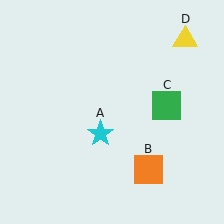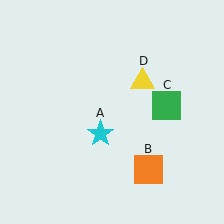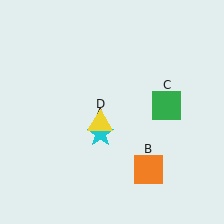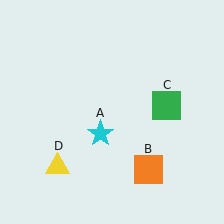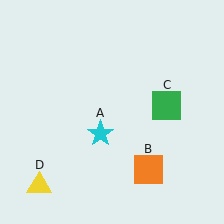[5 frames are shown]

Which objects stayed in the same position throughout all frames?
Cyan star (object A) and orange square (object B) and green square (object C) remained stationary.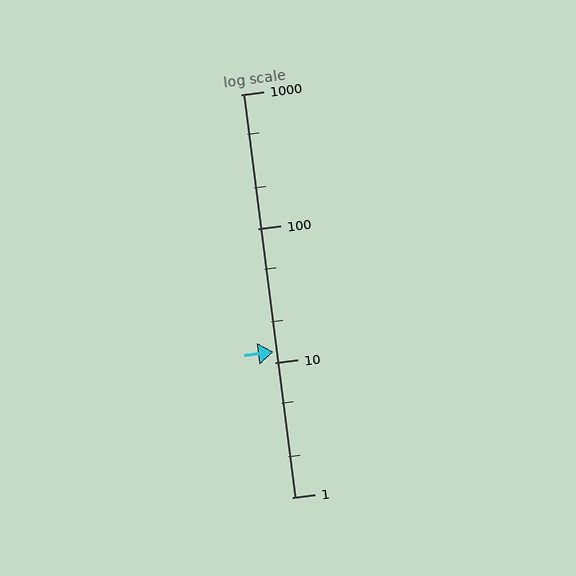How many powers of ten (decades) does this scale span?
The scale spans 3 decades, from 1 to 1000.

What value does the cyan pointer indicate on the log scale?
The pointer indicates approximately 12.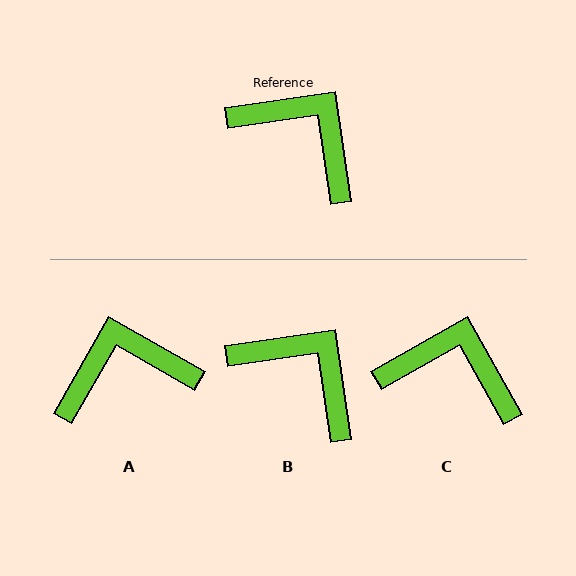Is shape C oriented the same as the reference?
No, it is off by about 21 degrees.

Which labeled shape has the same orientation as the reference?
B.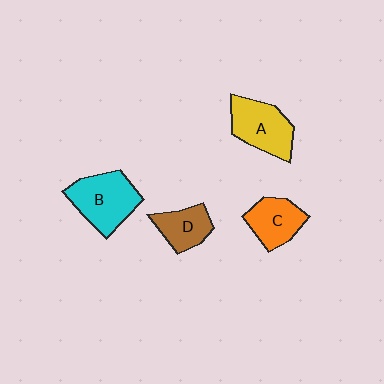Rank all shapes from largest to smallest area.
From largest to smallest: B (cyan), A (yellow), C (orange), D (brown).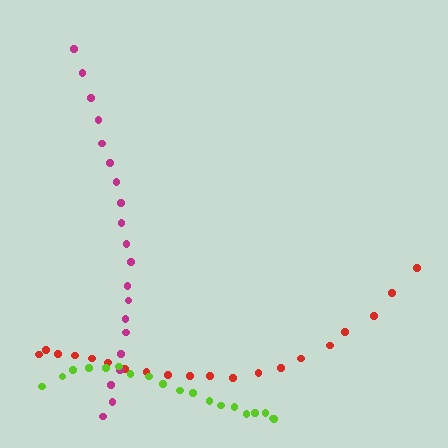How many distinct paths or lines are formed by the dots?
There are 3 distinct paths.